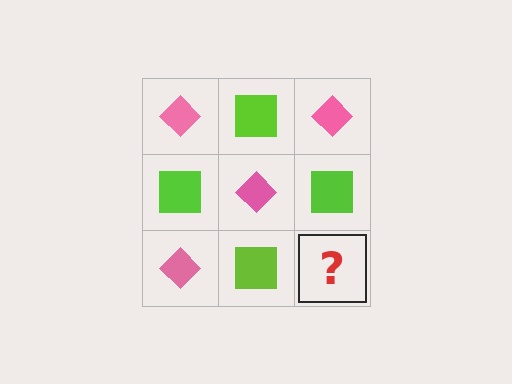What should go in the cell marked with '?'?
The missing cell should contain a pink diamond.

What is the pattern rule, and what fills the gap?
The rule is that it alternates pink diamond and lime square in a checkerboard pattern. The gap should be filled with a pink diamond.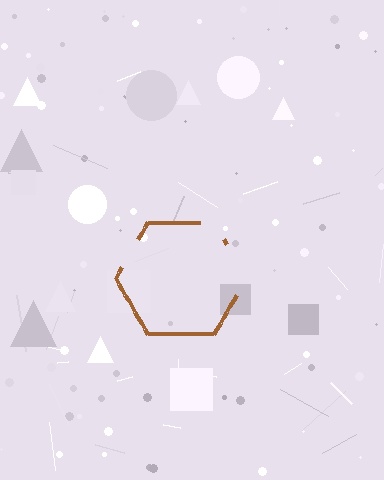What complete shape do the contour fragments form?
The contour fragments form a hexagon.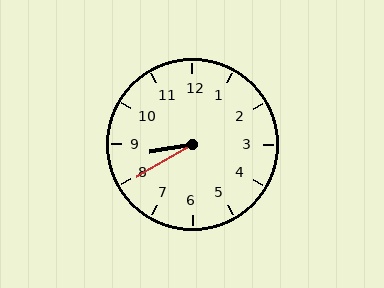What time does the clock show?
8:40.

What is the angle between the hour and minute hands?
Approximately 20 degrees.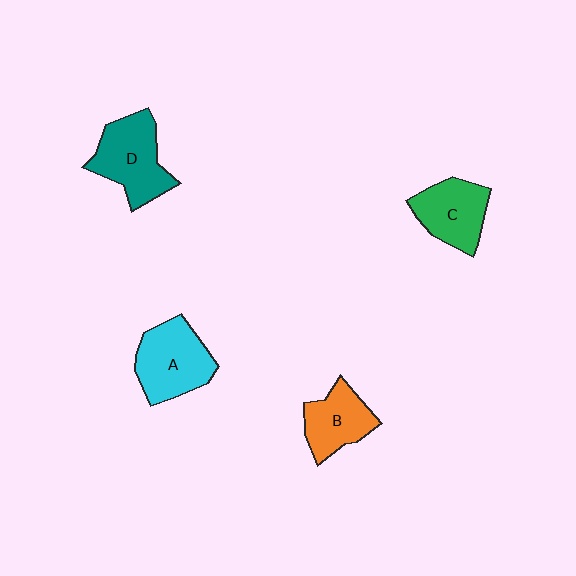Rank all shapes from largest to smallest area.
From largest to smallest: D (teal), A (cyan), C (green), B (orange).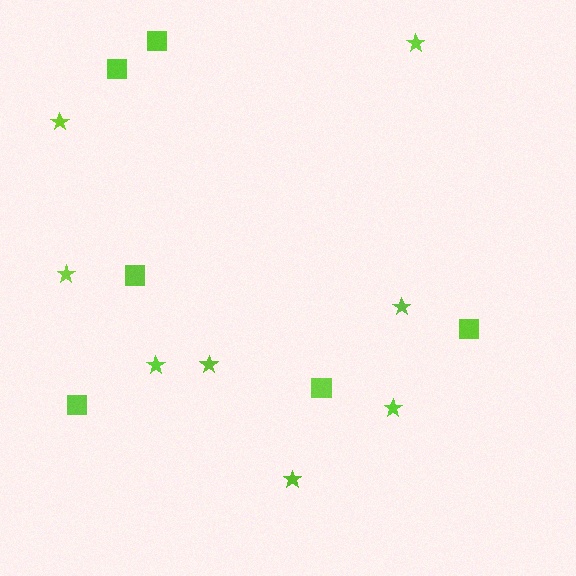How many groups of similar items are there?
There are 2 groups: one group of stars (8) and one group of squares (6).